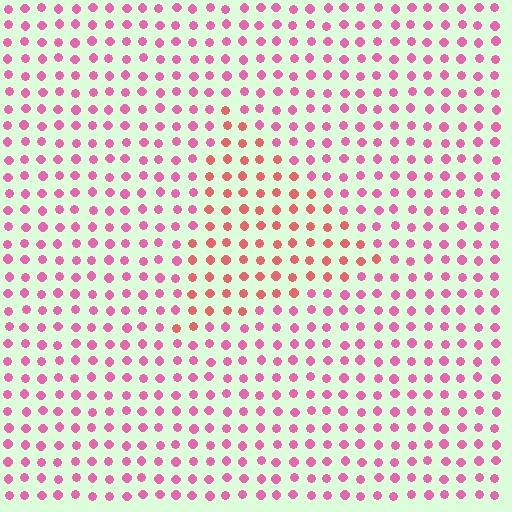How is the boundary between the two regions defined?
The boundary is defined purely by a slight shift in hue (about 32 degrees). Spacing, size, and orientation are identical on both sides.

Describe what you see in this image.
The image is filled with small pink elements in a uniform arrangement. A triangle-shaped region is visible where the elements are tinted to a slightly different hue, forming a subtle color boundary.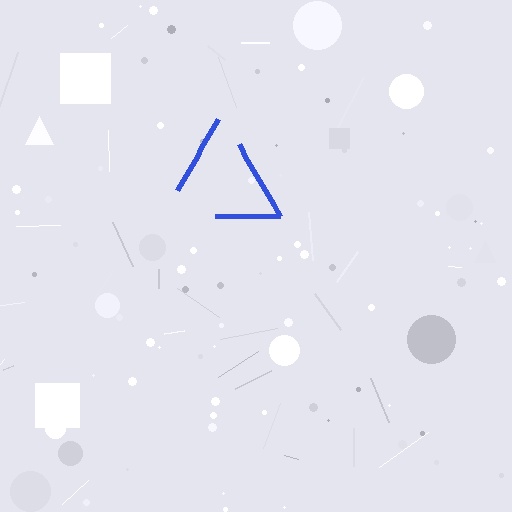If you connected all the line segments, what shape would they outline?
They would outline a triangle.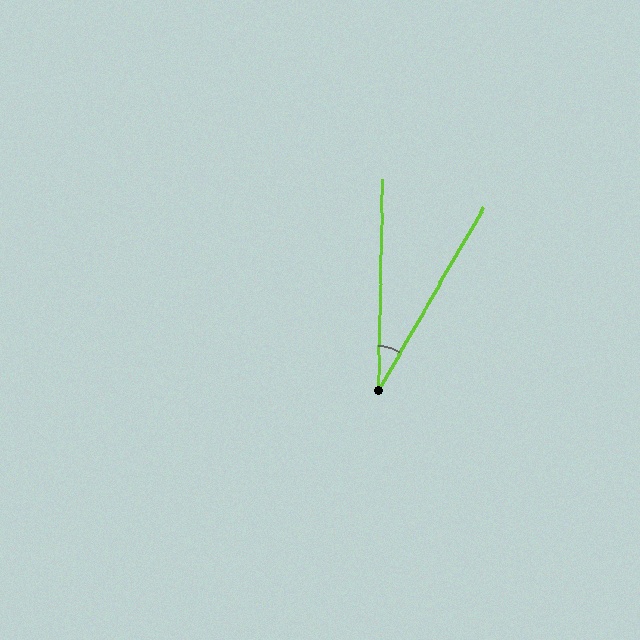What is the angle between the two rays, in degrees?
Approximately 29 degrees.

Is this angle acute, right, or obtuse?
It is acute.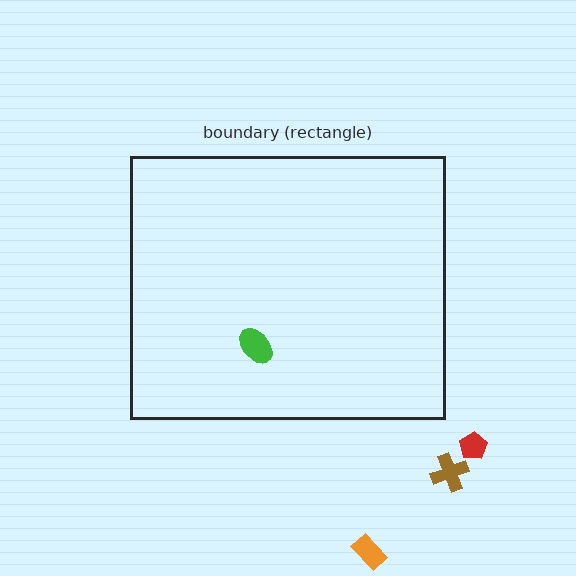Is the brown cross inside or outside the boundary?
Outside.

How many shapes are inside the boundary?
1 inside, 3 outside.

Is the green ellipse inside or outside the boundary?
Inside.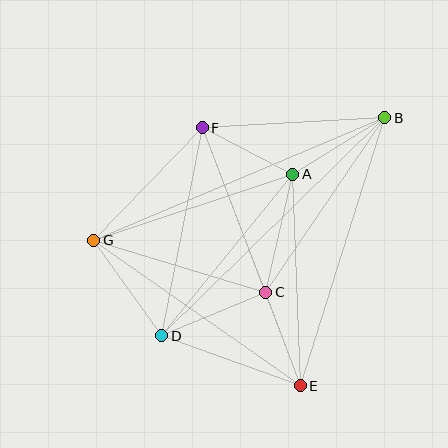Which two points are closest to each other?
Points C and E are closest to each other.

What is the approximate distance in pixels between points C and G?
The distance between C and G is approximately 180 pixels.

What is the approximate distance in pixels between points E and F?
The distance between E and F is approximately 276 pixels.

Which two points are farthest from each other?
Points B and G are farthest from each other.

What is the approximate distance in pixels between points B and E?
The distance between B and E is approximately 281 pixels.